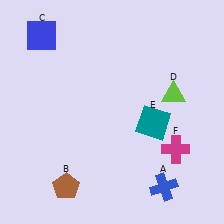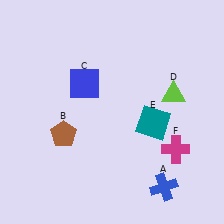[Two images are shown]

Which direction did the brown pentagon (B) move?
The brown pentagon (B) moved up.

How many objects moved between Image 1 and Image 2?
2 objects moved between the two images.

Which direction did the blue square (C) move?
The blue square (C) moved down.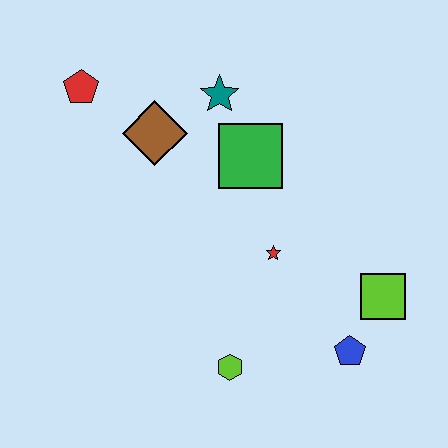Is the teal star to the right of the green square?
No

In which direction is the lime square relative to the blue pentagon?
The lime square is above the blue pentagon.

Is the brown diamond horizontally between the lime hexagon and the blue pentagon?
No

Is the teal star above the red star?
Yes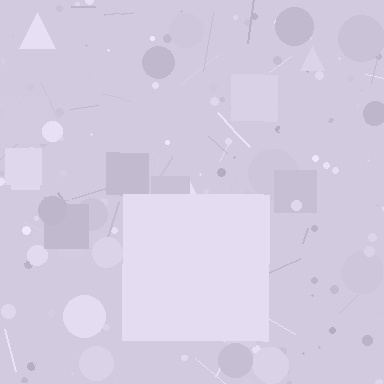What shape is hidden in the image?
A square is hidden in the image.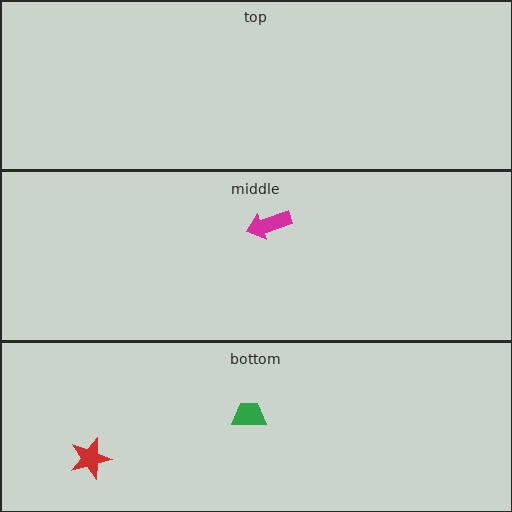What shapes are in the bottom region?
The green trapezoid, the red star.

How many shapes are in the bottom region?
2.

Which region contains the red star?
The bottom region.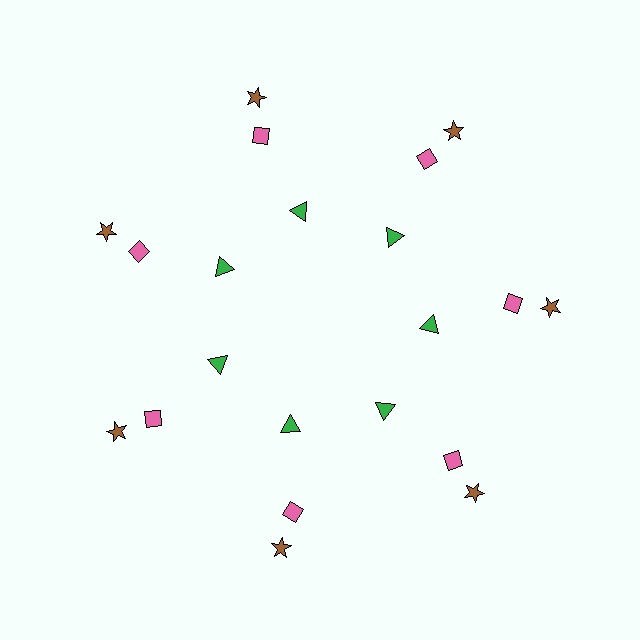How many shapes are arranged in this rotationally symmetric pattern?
There are 21 shapes, arranged in 7 groups of 3.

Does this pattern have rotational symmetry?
Yes, this pattern has 7-fold rotational symmetry. It looks the same after rotating 51 degrees around the center.